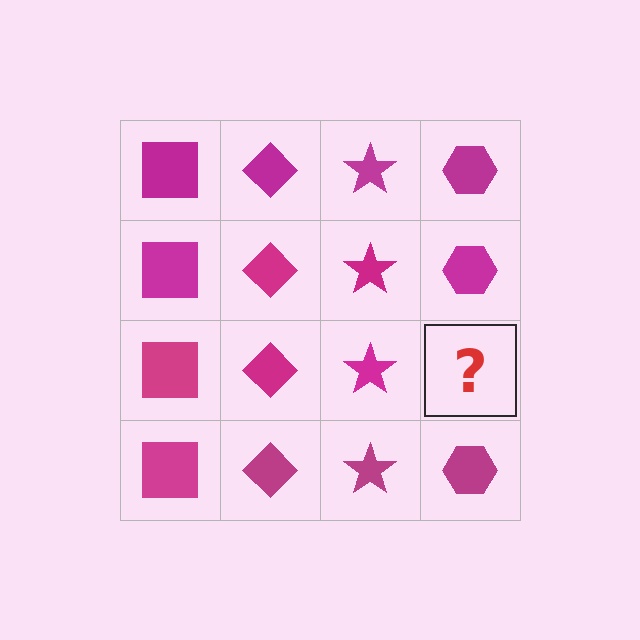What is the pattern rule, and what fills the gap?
The rule is that each column has a consistent shape. The gap should be filled with a magenta hexagon.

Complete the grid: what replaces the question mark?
The question mark should be replaced with a magenta hexagon.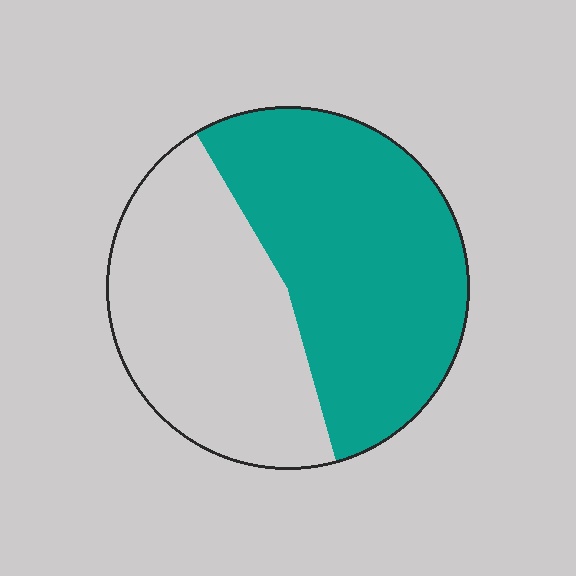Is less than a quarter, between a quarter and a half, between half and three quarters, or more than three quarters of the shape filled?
Between half and three quarters.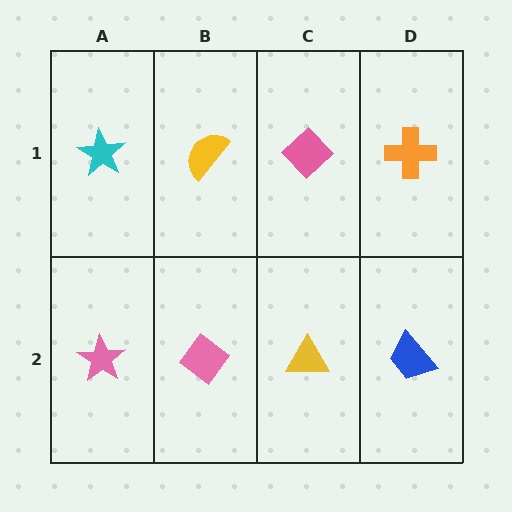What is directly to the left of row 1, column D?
A pink diamond.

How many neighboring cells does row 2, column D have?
2.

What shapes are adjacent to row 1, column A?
A pink star (row 2, column A), a yellow semicircle (row 1, column B).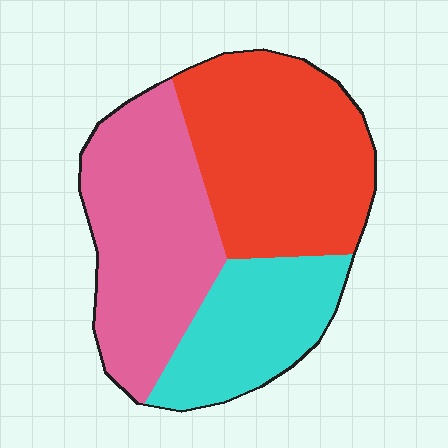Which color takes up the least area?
Cyan, at roughly 25%.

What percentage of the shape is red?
Red covers 40% of the shape.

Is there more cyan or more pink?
Pink.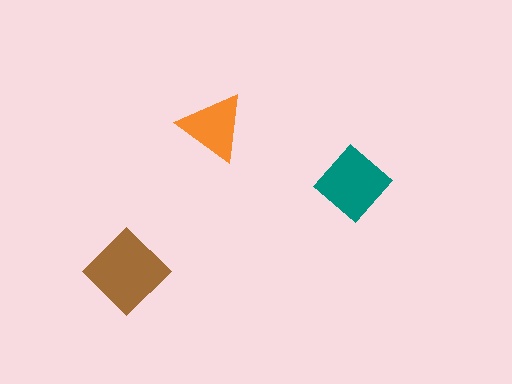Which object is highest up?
The orange triangle is topmost.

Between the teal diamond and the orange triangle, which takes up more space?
The teal diamond.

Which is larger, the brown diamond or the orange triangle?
The brown diamond.